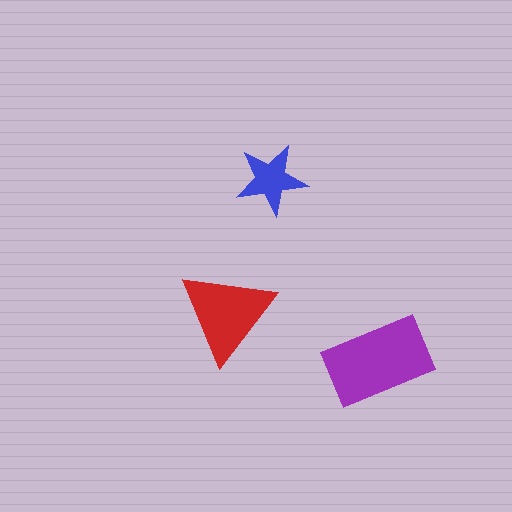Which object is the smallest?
The blue star.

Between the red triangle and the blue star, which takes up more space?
The red triangle.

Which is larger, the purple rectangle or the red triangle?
The purple rectangle.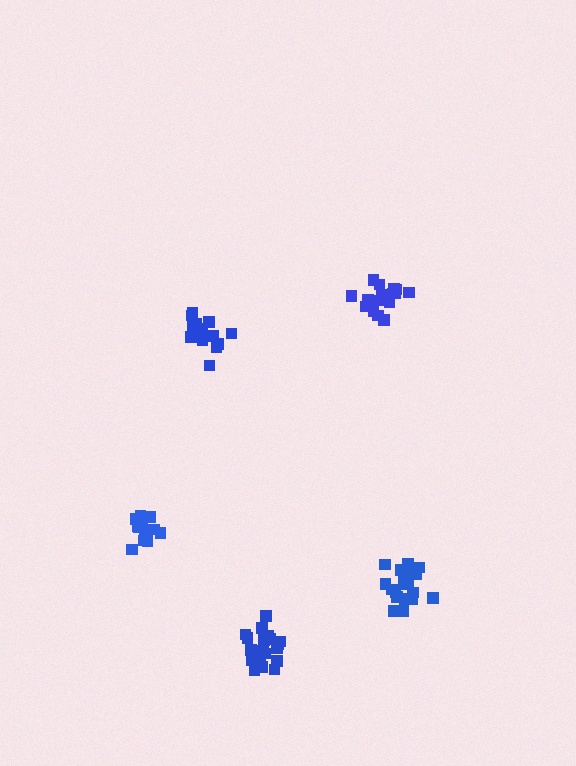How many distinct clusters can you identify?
There are 5 distinct clusters.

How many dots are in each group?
Group 1: 20 dots, Group 2: 19 dots, Group 3: 14 dots, Group 4: 14 dots, Group 5: 18 dots (85 total).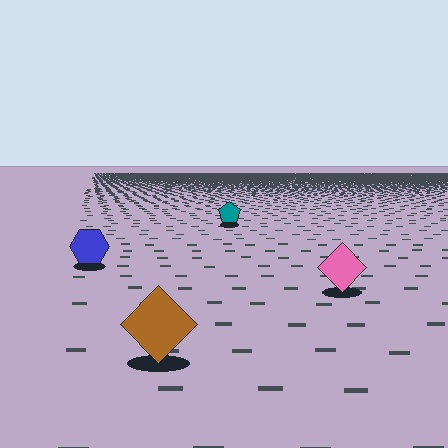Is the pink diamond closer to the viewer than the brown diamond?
No. The brown diamond is closer — you can tell from the texture gradient: the ground texture is coarser near it.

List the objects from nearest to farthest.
From nearest to farthest: the brown diamond, the pink diamond, the blue hexagon, the teal pentagon.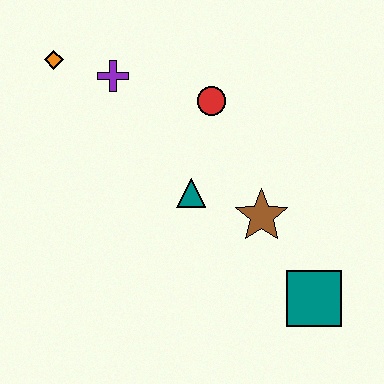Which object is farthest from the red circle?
The teal square is farthest from the red circle.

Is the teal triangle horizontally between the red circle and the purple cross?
Yes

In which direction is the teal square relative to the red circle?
The teal square is below the red circle.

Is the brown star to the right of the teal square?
No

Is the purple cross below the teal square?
No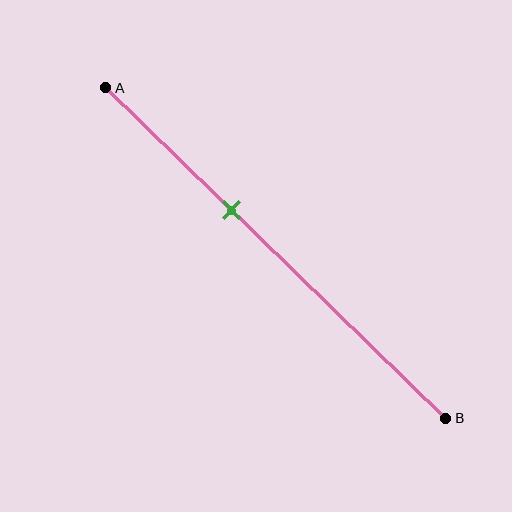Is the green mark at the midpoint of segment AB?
No, the mark is at about 35% from A, not at the 50% midpoint.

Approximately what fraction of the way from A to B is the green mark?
The green mark is approximately 35% of the way from A to B.